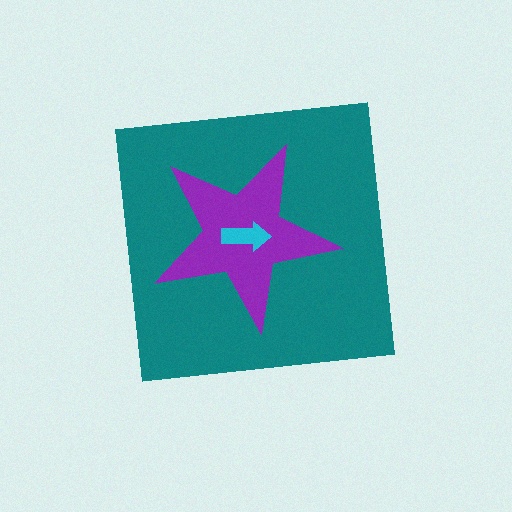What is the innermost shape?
The cyan arrow.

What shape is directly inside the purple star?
The cyan arrow.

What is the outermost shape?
The teal square.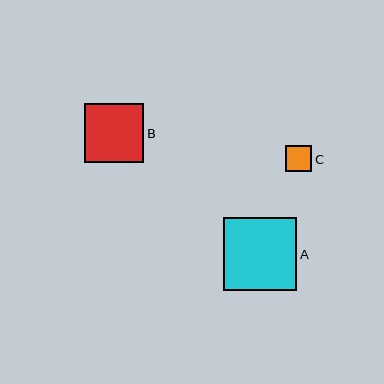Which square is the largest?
Square A is the largest with a size of approximately 74 pixels.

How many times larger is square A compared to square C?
Square A is approximately 2.8 times the size of square C.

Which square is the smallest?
Square C is the smallest with a size of approximately 26 pixels.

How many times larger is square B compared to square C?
Square B is approximately 2.2 times the size of square C.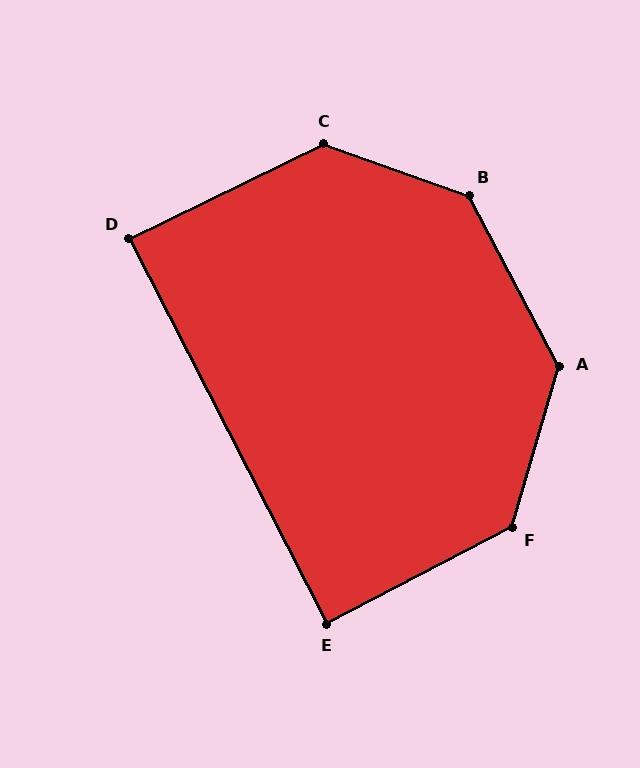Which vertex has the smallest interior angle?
D, at approximately 89 degrees.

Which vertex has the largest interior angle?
B, at approximately 137 degrees.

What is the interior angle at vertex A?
Approximately 136 degrees (obtuse).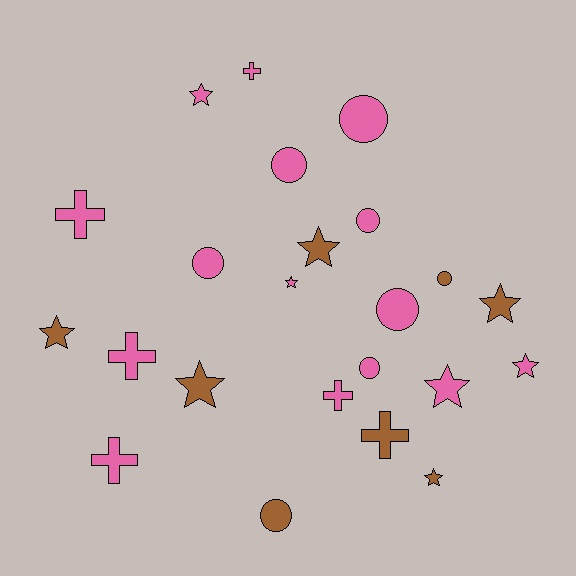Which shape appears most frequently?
Star, with 9 objects.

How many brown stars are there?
There are 5 brown stars.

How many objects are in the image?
There are 23 objects.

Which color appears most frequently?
Pink, with 15 objects.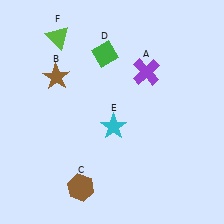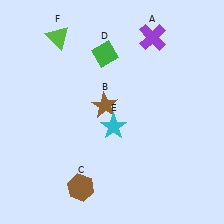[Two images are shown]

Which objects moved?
The objects that moved are: the purple cross (A), the brown star (B).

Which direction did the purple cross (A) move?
The purple cross (A) moved up.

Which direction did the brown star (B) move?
The brown star (B) moved right.